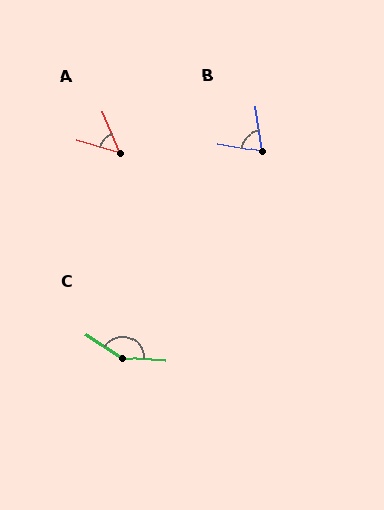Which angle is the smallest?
A, at approximately 51 degrees.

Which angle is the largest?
C, at approximately 151 degrees.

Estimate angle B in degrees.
Approximately 72 degrees.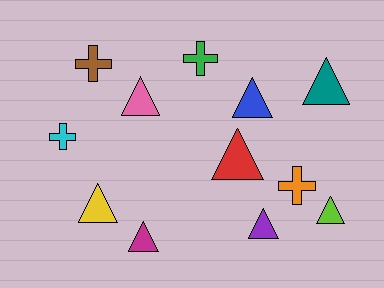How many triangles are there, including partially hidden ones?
There are 8 triangles.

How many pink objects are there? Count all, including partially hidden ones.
There is 1 pink object.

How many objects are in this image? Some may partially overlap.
There are 12 objects.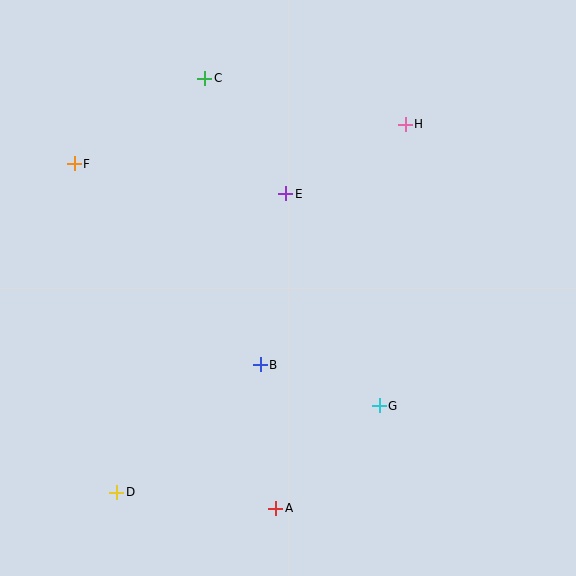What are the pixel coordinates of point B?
Point B is at (260, 365).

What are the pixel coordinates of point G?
Point G is at (379, 406).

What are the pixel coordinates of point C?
Point C is at (205, 78).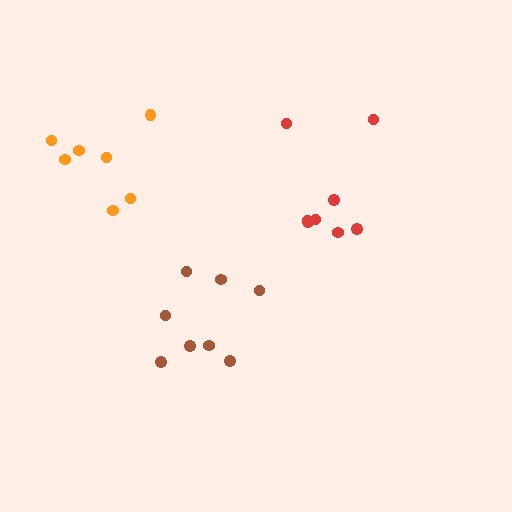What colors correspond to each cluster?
The clusters are colored: brown, red, orange.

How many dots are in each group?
Group 1: 8 dots, Group 2: 8 dots, Group 3: 7 dots (23 total).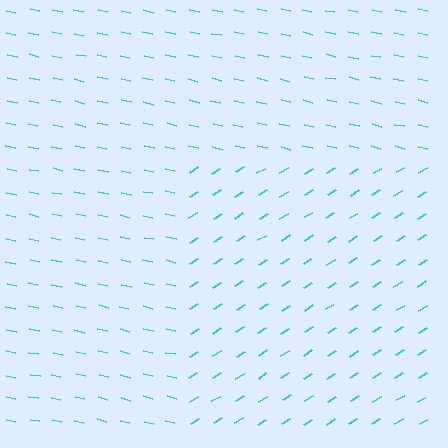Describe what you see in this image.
The image is filled with small cyan line segments. A rectangle region in the image has lines oriented differently from the surrounding lines, creating a visible texture boundary.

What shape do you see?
I see a rectangle.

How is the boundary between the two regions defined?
The boundary is defined purely by a change in line orientation (approximately 45 degrees difference). All lines are the same color and thickness.